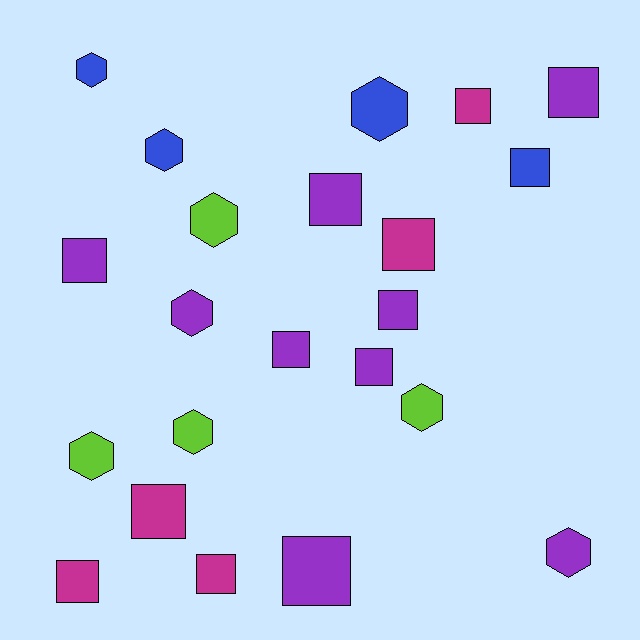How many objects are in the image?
There are 22 objects.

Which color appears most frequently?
Purple, with 9 objects.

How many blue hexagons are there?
There are 3 blue hexagons.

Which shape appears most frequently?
Square, with 13 objects.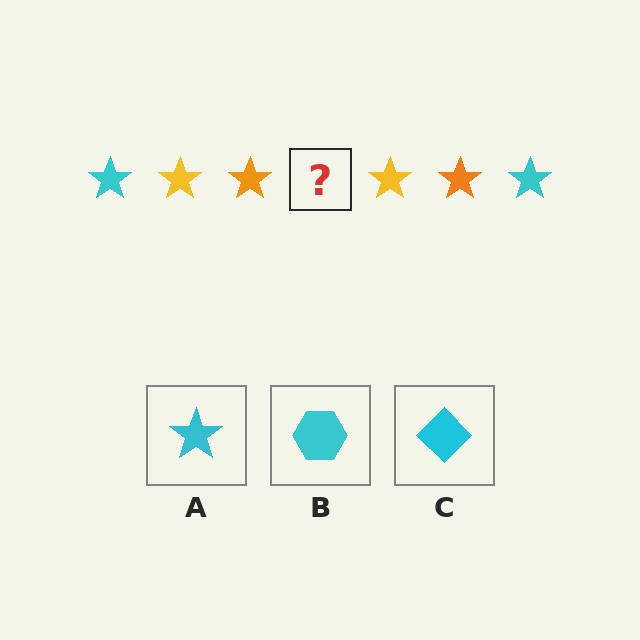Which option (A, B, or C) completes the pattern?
A.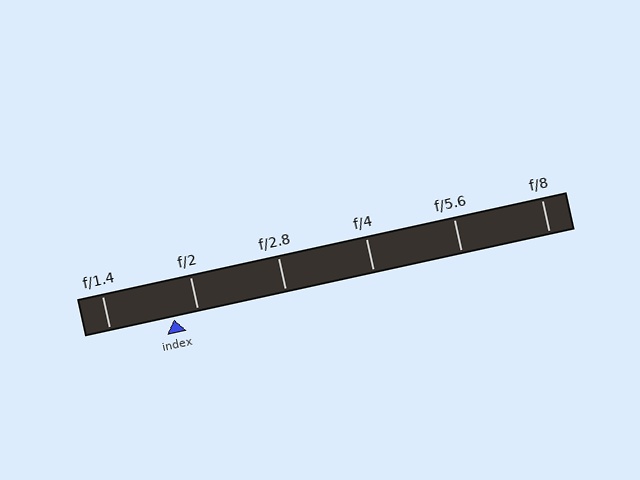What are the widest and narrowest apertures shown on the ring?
The widest aperture shown is f/1.4 and the narrowest is f/8.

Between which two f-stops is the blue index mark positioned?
The index mark is between f/1.4 and f/2.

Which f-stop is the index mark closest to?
The index mark is closest to f/2.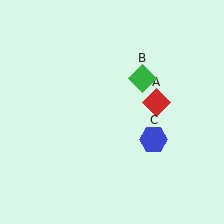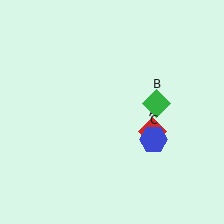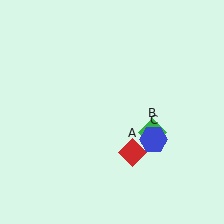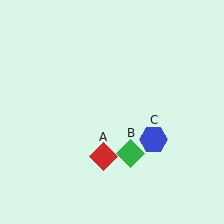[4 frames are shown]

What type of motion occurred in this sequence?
The red diamond (object A), green diamond (object B) rotated clockwise around the center of the scene.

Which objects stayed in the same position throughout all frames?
Blue hexagon (object C) remained stationary.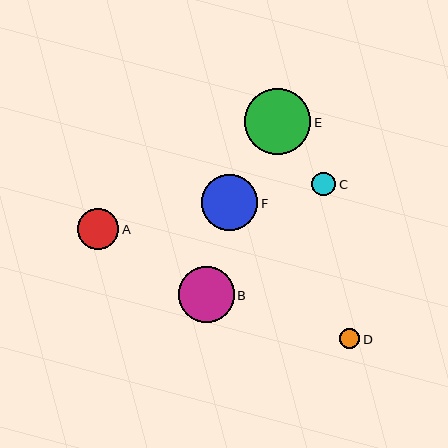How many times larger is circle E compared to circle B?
Circle E is approximately 1.2 times the size of circle B.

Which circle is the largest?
Circle E is the largest with a size of approximately 66 pixels.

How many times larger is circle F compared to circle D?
Circle F is approximately 2.8 times the size of circle D.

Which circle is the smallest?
Circle D is the smallest with a size of approximately 20 pixels.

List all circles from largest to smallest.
From largest to smallest: E, F, B, A, C, D.